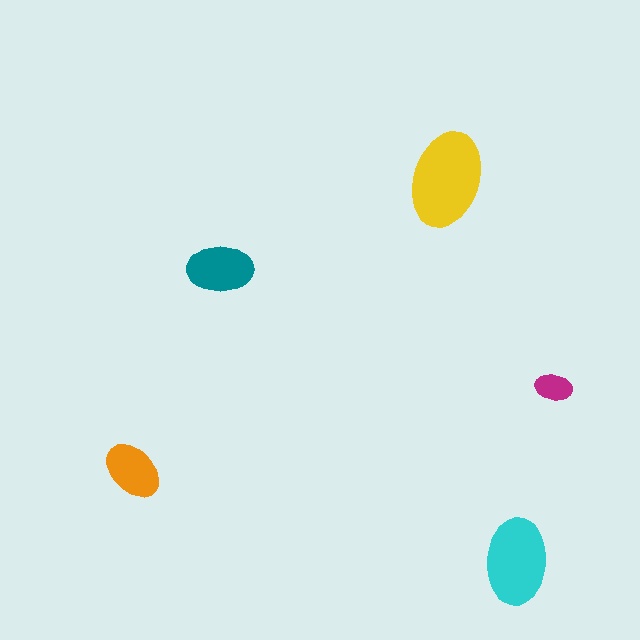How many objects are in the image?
There are 5 objects in the image.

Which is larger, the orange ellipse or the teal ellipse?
The teal one.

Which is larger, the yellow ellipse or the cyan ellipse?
The yellow one.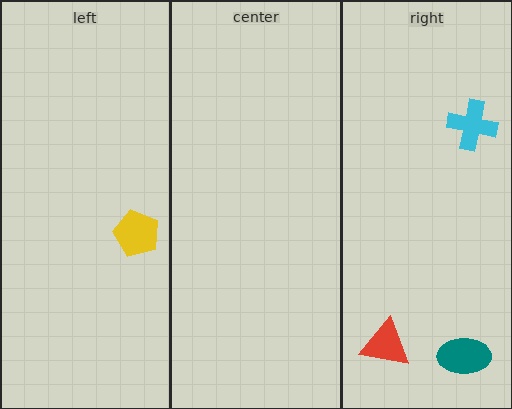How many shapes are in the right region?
3.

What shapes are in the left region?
The yellow pentagon.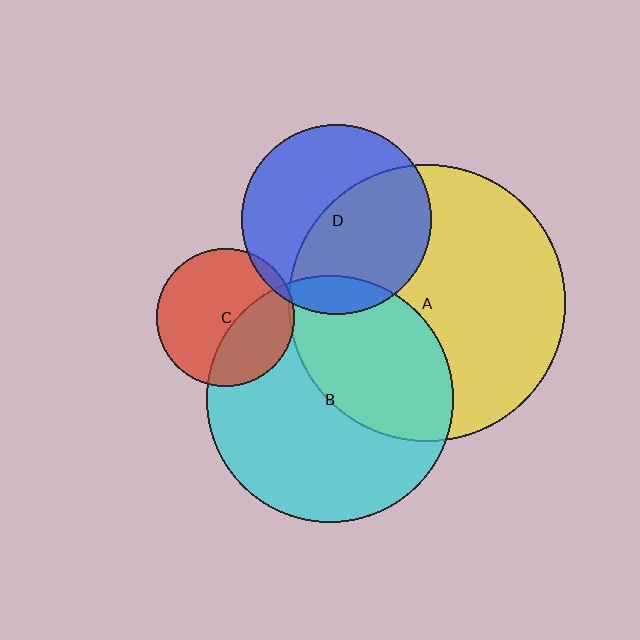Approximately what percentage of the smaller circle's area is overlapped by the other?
Approximately 55%.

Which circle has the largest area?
Circle A (yellow).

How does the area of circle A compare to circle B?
Approximately 1.3 times.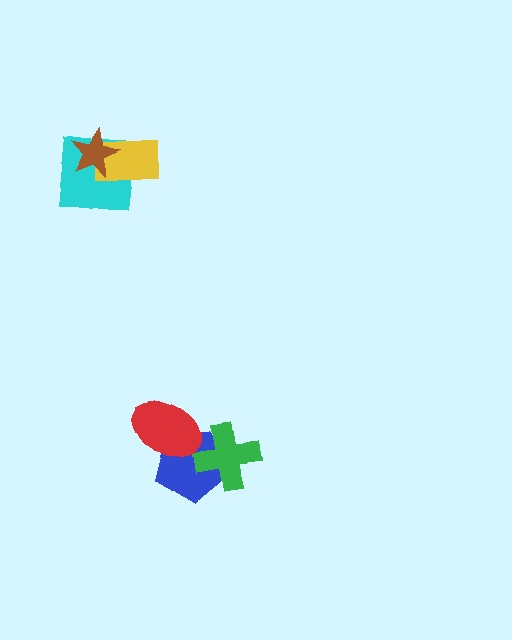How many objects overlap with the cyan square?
2 objects overlap with the cyan square.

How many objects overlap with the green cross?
1 object overlaps with the green cross.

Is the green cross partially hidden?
No, no other shape covers it.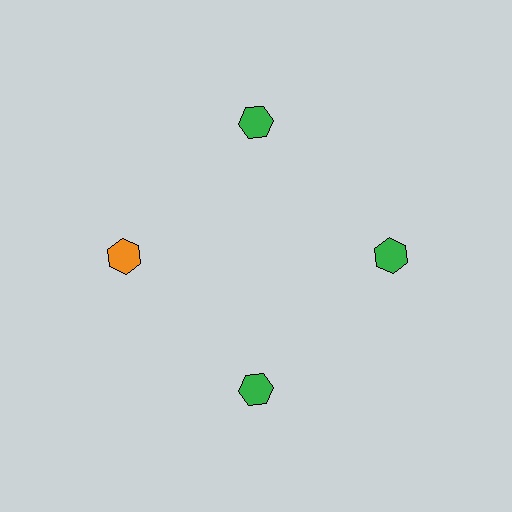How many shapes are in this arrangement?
There are 4 shapes arranged in a ring pattern.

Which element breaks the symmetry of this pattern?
The orange hexagon at roughly the 9 o'clock position breaks the symmetry. All other shapes are green hexagons.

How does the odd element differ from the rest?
It has a different color: orange instead of green.